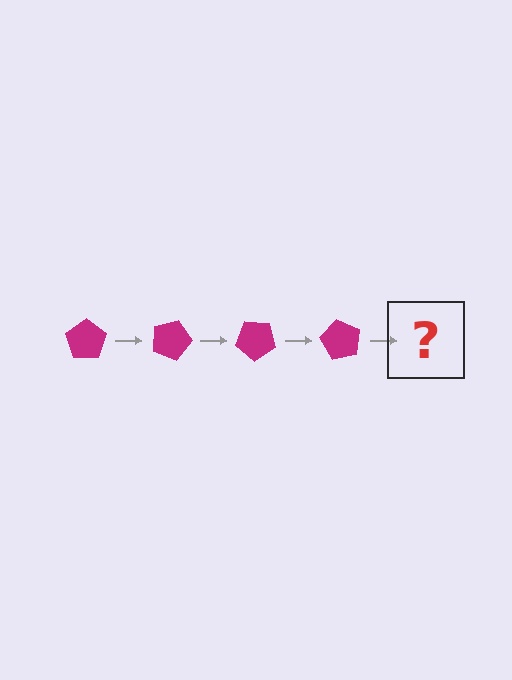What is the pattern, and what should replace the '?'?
The pattern is that the pentagon rotates 20 degrees each step. The '?' should be a magenta pentagon rotated 80 degrees.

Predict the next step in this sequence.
The next step is a magenta pentagon rotated 80 degrees.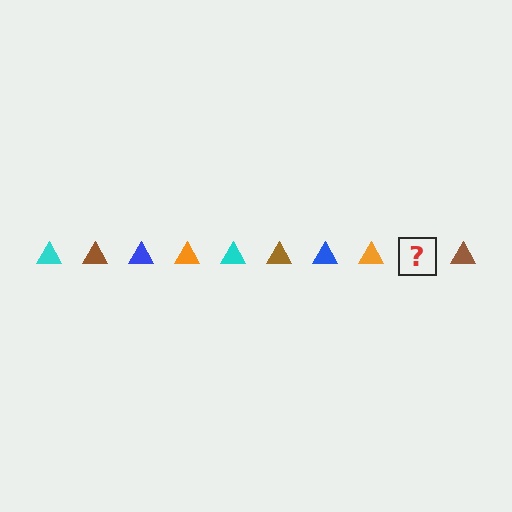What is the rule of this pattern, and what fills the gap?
The rule is that the pattern cycles through cyan, brown, blue, orange triangles. The gap should be filled with a cyan triangle.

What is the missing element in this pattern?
The missing element is a cyan triangle.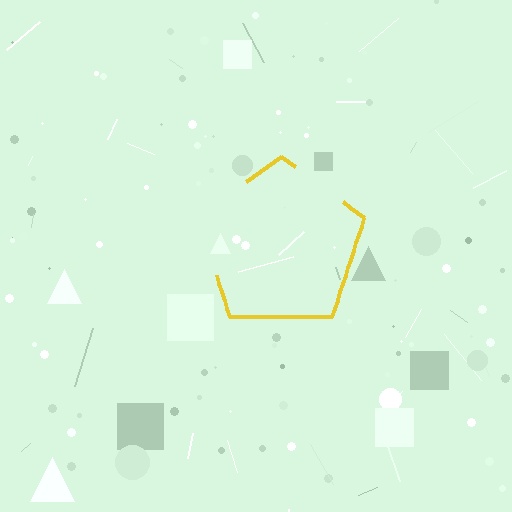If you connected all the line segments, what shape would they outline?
They would outline a pentagon.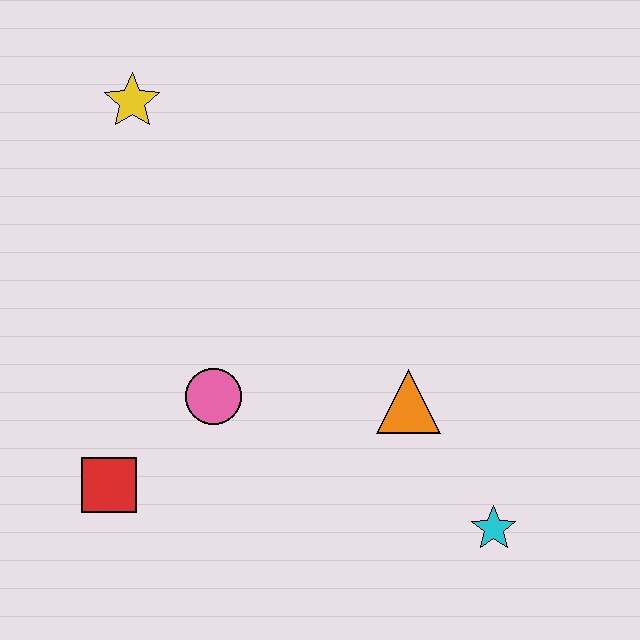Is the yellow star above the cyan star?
Yes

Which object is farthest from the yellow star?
The cyan star is farthest from the yellow star.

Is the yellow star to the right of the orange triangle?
No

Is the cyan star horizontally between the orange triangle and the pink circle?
No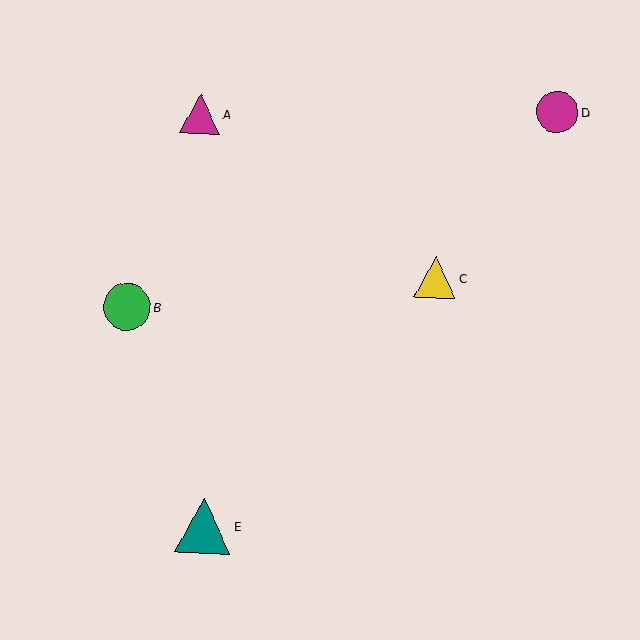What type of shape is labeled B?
Shape B is a green circle.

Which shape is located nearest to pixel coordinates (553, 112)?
The magenta circle (labeled D) at (557, 112) is nearest to that location.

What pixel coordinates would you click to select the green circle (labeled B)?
Click at (127, 306) to select the green circle B.